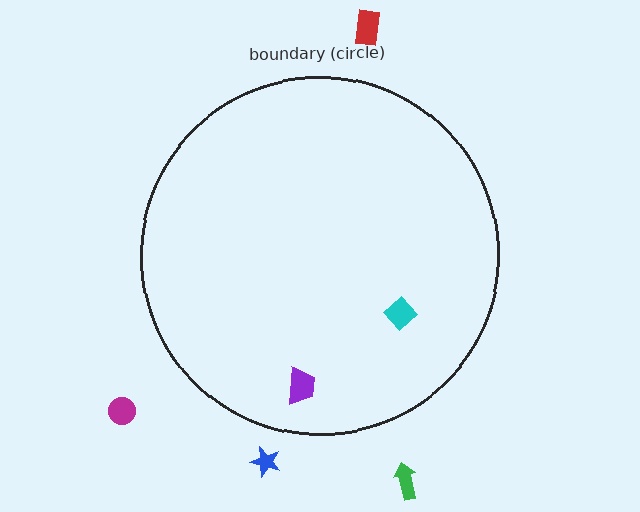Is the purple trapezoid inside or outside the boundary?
Inside.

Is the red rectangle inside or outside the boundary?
Outside.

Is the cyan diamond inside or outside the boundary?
Inside.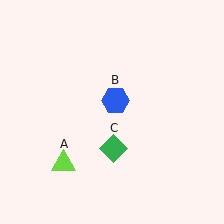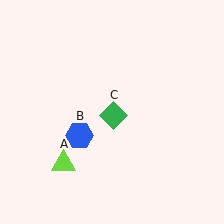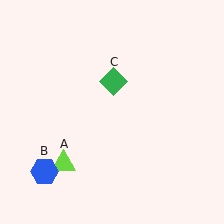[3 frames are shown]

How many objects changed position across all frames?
2 objects changed position: blue hexagon (object B), green diamond (object C).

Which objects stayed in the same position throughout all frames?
Lime triangle (object A) remained stationary.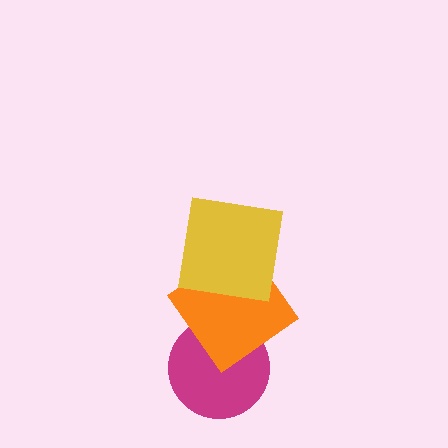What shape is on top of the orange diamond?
The yellow square is on top of the orange diamond.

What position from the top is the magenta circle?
The magenta circle is 3rd from the top.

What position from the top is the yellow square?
The yellow square is 1st from the top.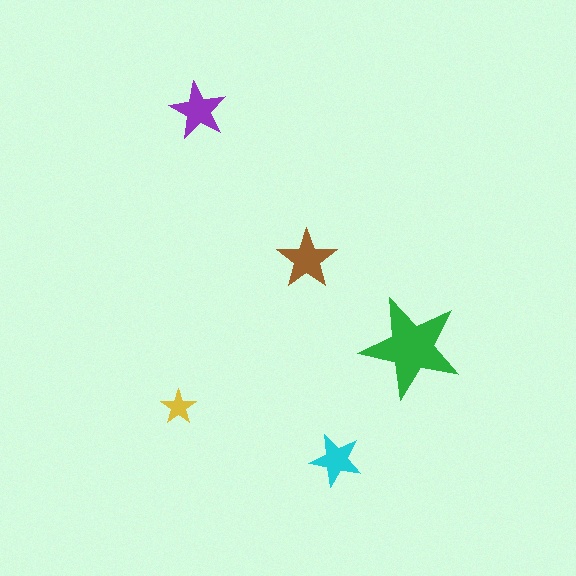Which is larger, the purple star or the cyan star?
The purple one.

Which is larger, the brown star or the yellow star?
The brown one.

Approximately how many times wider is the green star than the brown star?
About 1.5 times wider.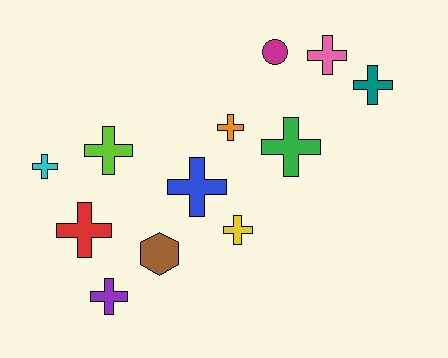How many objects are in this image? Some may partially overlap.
There are 12 objects.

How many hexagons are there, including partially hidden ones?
There is 1 hexagon.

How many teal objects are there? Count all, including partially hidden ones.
There is 1 teal object.